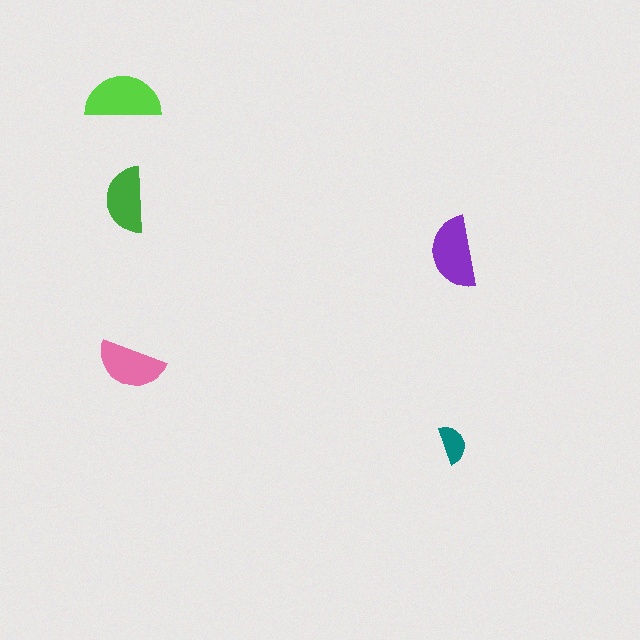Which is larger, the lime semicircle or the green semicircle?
The lime one.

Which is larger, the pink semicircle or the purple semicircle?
The purple one.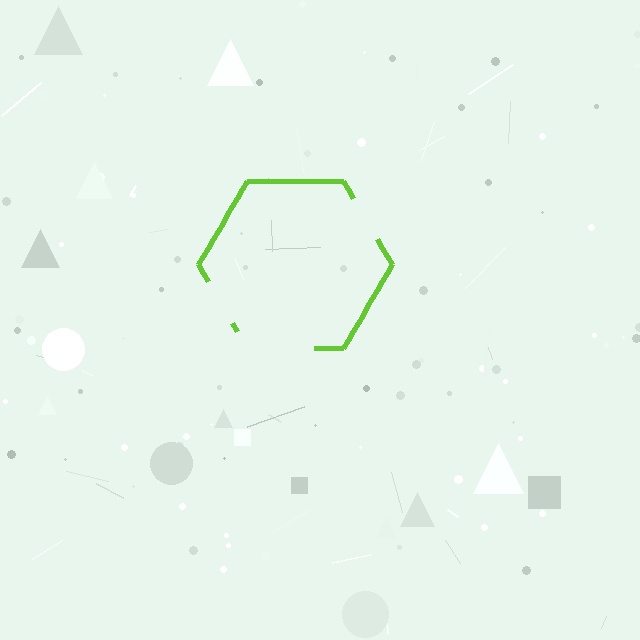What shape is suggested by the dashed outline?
The dashed outline suggests a hexagon.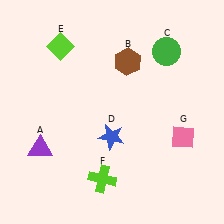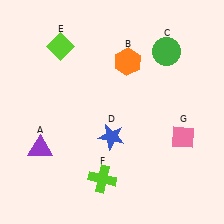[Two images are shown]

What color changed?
The hexagon (B) changed from brown in Image 1 to orange in Image 2.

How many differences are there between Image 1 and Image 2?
There is 1 difference between the two images.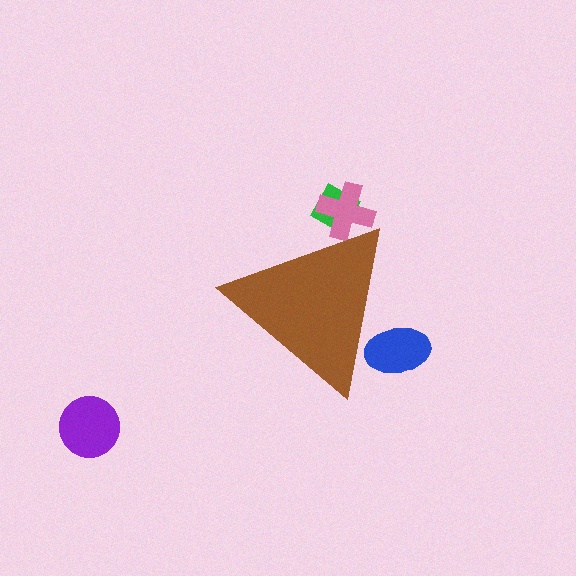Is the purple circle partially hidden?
No, the purple circle is fully visible.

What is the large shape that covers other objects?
A brown triangle.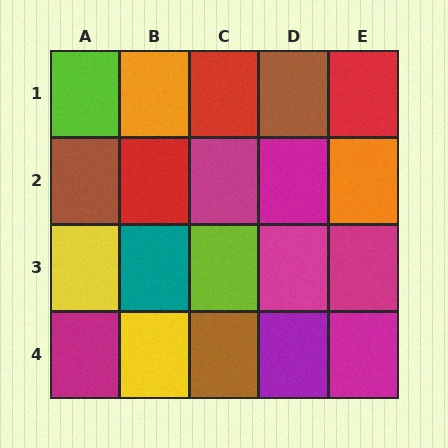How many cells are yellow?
2 cells are yellow.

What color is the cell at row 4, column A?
Magenta.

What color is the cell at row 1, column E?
Red.